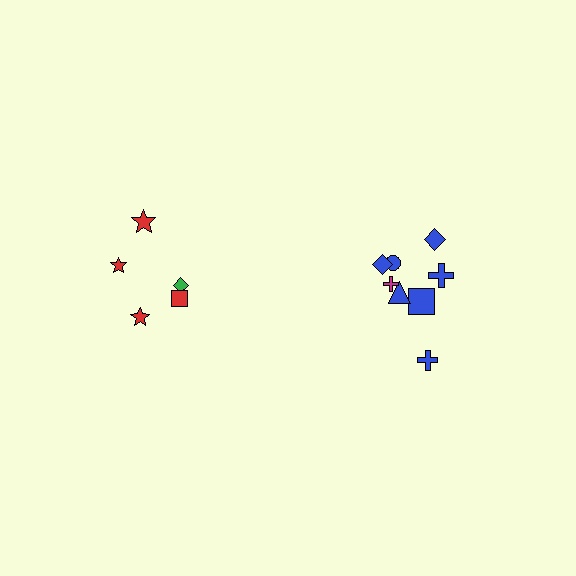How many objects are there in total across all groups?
There are 13 objects.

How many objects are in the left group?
There are 5 objects.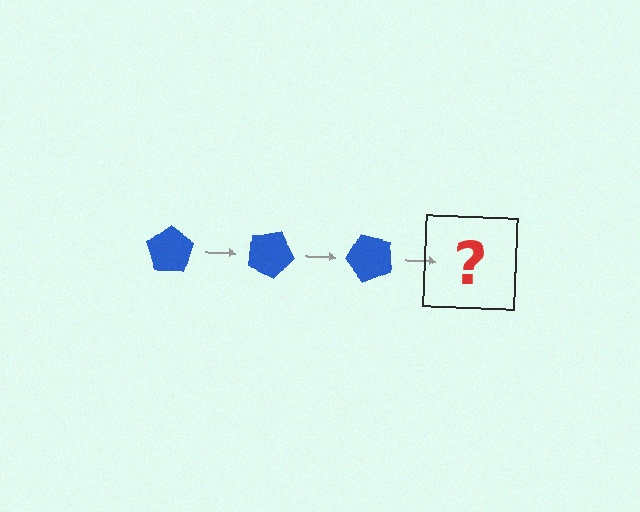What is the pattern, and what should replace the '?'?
The pattern is that the pentagon rotates 25 degrees each step. The '?' should be a blue pentagon rotated 75 degrees.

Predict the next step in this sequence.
The next step is a blue pentagon rotated 75 degrees.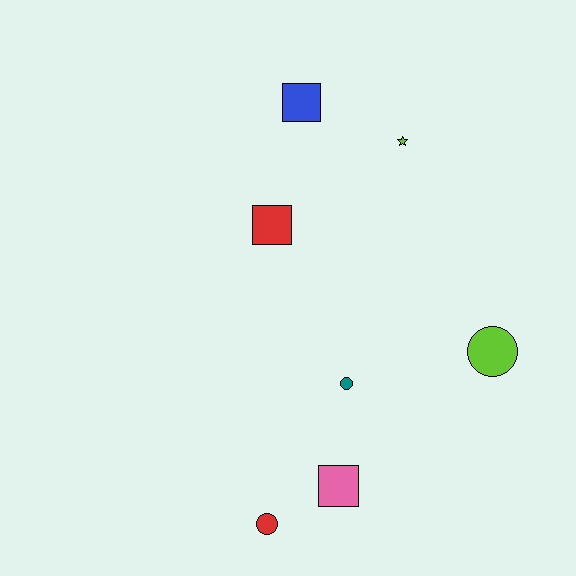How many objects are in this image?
There are 7 objects.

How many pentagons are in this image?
There are no pentagons.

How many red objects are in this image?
There are 2 red objects.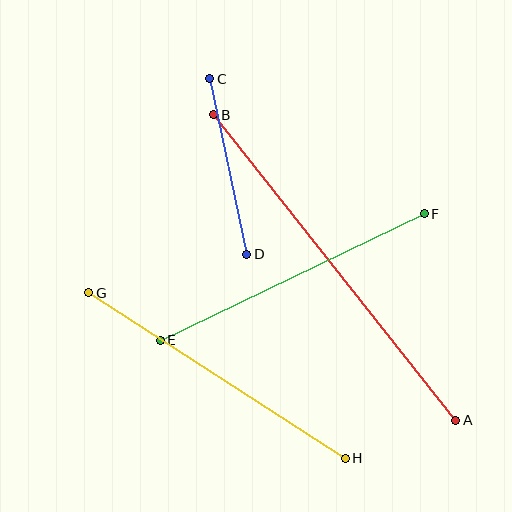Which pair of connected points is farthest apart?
Points A and B are farthest apart.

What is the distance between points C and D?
The distance is approximately 179 pixels.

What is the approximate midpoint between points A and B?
The midpoint is at approximately (335, 268) pixels.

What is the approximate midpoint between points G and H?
The midpoint is at approximately (217, 376) pixels.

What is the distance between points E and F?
The distance is approximately 293 pixels.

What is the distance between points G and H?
The distance is approximately 305 pixels.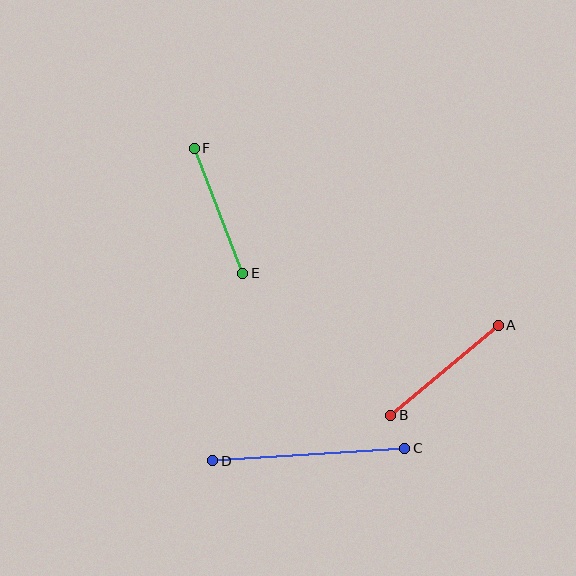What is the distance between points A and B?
The distance is approximately 140 pixels.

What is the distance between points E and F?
The distance is approximately 134 pixels.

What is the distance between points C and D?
The distance is approximately 192 pixels.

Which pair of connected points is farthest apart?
Points C and D are farthest apart.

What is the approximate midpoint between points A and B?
The midpoint is at approximately (445, 370) pixels.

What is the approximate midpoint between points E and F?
The midpoint is at approximately (218, 211) pixels.